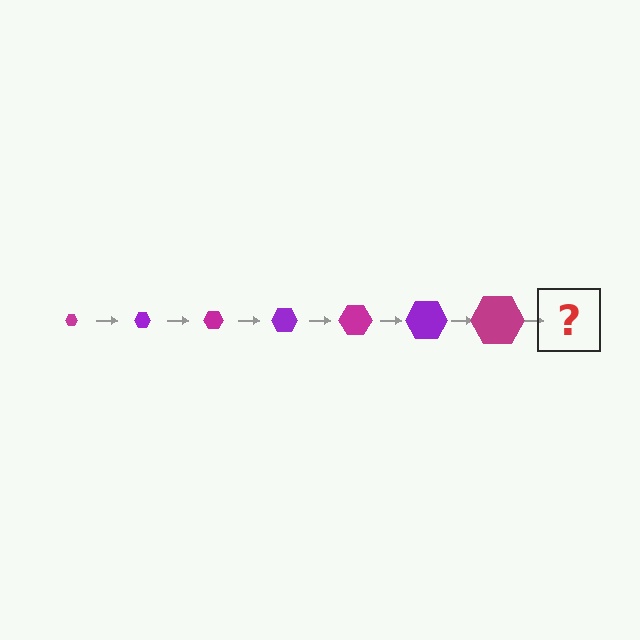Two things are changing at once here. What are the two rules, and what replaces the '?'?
The two rules are that the hexagon grows larger each step and the color cycles through magenta and purple. The '?' should be a purple hexagon, larger than the previous one.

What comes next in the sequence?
The next element should be a purple hexagon, larger than the previous one.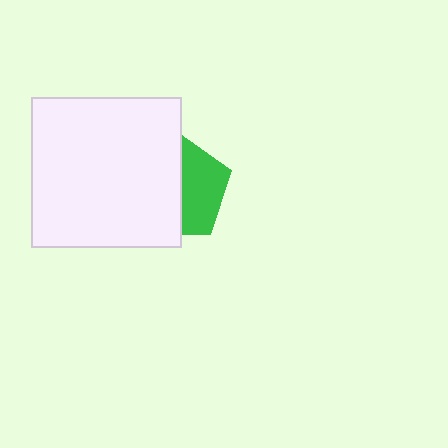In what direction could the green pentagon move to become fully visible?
The green pentagon could move right. That would shift it out from behind the white square entirely.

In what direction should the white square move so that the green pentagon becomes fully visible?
The white square should move left. That is the shortest direction to clear the overlap and leave the green pentagon fully visible.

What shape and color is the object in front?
The object in front is a white square.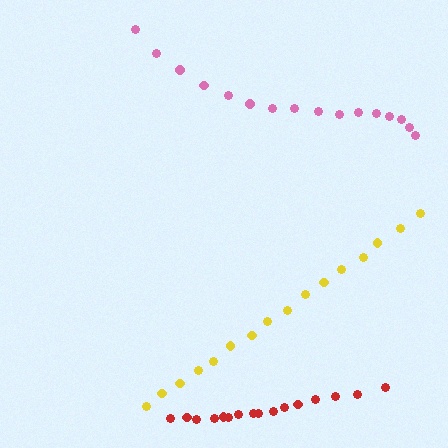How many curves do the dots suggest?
There are 3 distinct paths.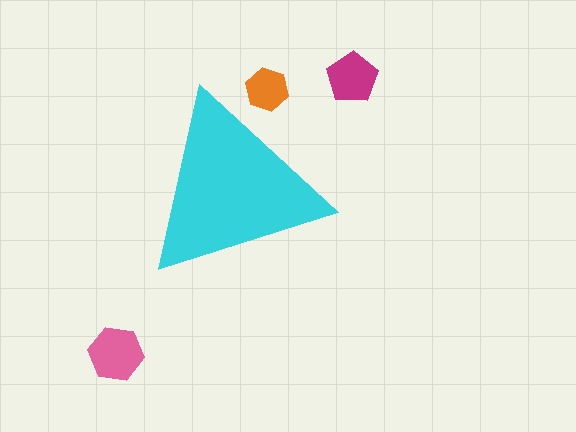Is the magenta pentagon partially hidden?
No, the magenta pentagon is fully visible.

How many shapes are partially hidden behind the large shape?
1 shape is partially hidden.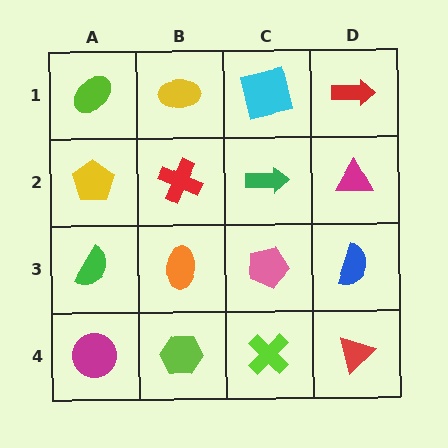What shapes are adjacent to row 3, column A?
A yellow pentagon (row 2, column A), a magenta circle (row 4, column A), an orange ellipse (row 3, column B).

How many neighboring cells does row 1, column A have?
2.